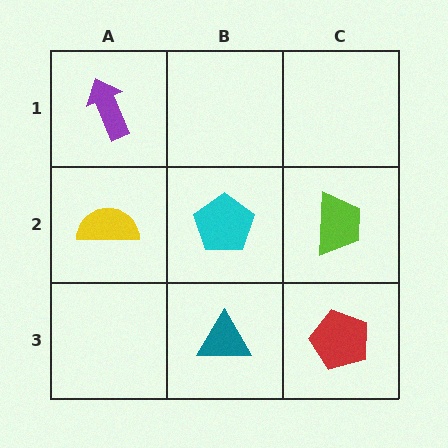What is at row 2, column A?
A yellow semicircle.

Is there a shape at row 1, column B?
No, that cell is empty.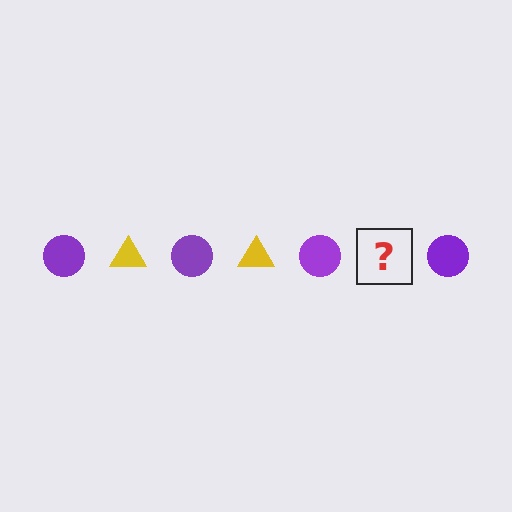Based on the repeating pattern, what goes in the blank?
The blank should be a yellow triangle.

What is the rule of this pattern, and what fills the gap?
The rule is that the pattern alternates between purple circle and yellow triangle. The gap should be filled with a yellow triangle.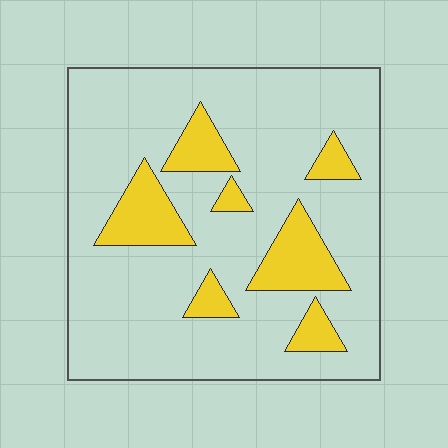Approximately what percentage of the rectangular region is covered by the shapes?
Approximately 20%.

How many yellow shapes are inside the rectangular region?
7.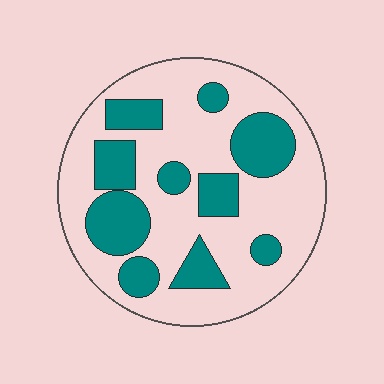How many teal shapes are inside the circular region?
10.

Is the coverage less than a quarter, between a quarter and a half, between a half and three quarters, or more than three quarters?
Between a quarter and a half.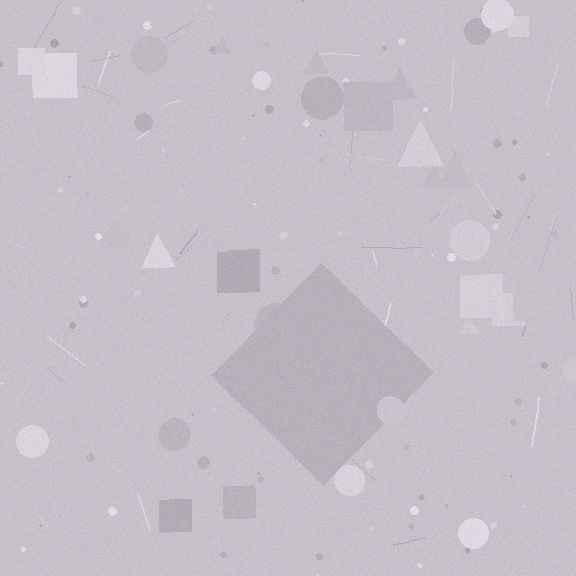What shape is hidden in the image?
A diamond is hidden in the image.